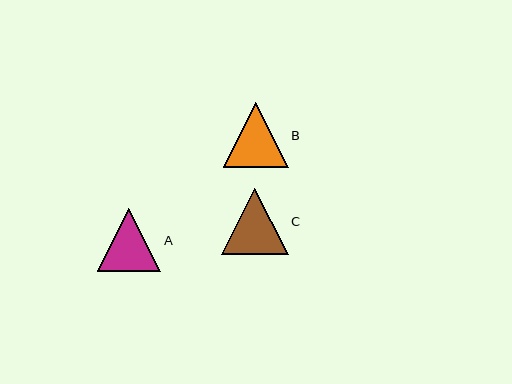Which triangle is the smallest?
Triangle A is the smallest with a size of approximately 63 pixels.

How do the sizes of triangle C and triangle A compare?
Triangle C and triangle A are approximately the same size.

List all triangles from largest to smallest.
From largest to smallest: C, B, A.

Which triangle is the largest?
Triangle C is the largest with a size of approximately 66 pixels.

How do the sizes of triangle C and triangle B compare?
Triangle C and triangle B are approximately the same size.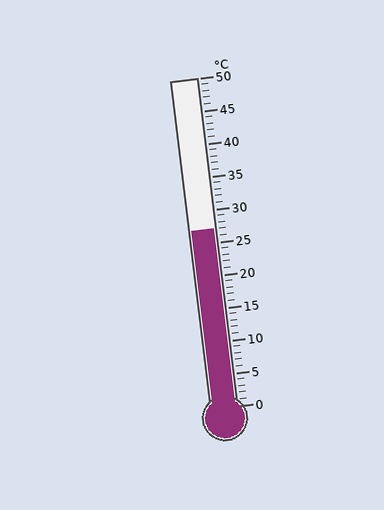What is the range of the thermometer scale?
The thermometer scale ranges from 0°C to 50°C.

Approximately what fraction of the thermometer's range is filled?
The thermometer is filled to approximately 55% of its range.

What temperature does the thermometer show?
The thermometer shows approximately 27°C.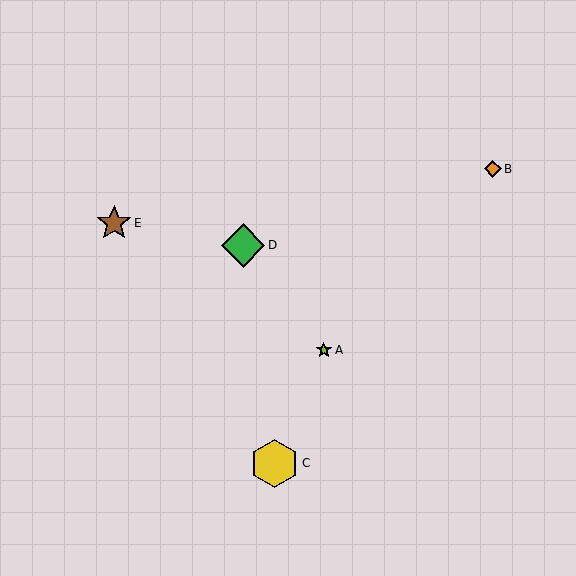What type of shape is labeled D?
Shape D is a green diamond.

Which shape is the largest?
The yellow hexagon (labeled C) is the largest.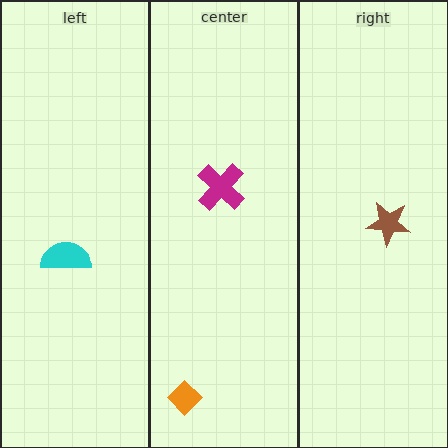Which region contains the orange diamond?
The center region.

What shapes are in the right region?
The brown star.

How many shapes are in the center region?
2.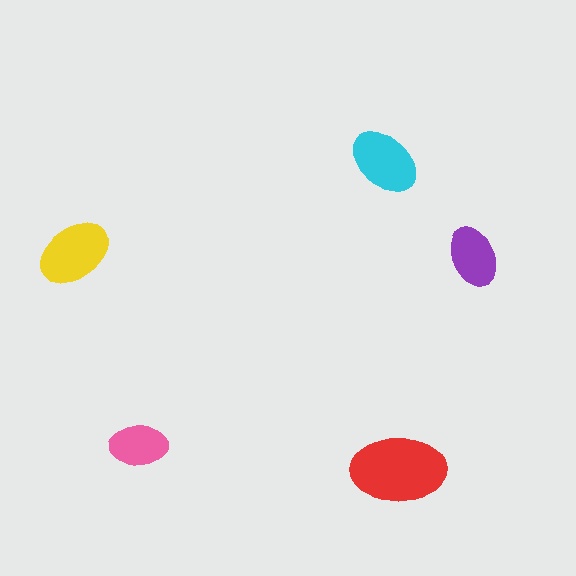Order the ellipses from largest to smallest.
the red one, the yellow one, the cyan one, the purple one, the pink one.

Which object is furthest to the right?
The purple ellipse is rightmost.